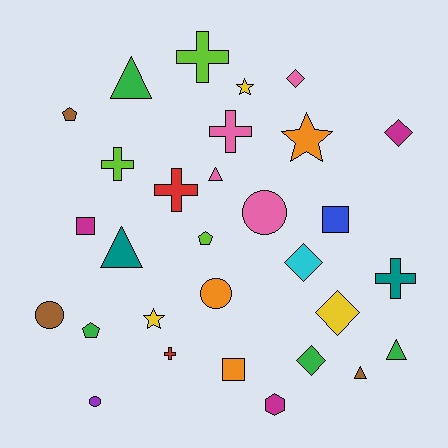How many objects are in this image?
There are 30 objects.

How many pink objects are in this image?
There are 4 pink objects.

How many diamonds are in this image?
There are 5 diamonds.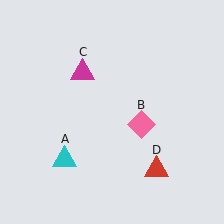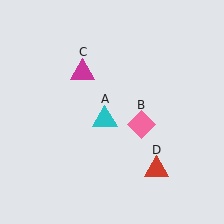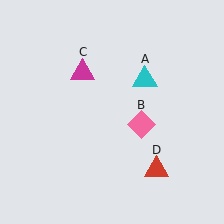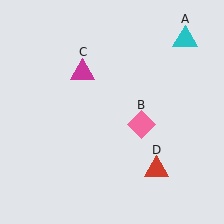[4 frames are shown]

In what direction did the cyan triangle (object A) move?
The cyan triangle (object A) moved up and to the right.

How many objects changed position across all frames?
1 object changed position: cyan triangle (object A).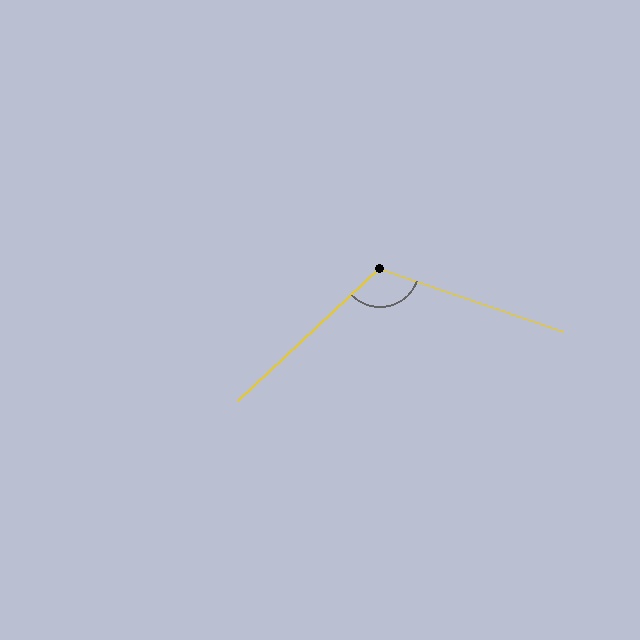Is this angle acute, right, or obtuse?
It is obtuse.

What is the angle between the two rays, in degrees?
Approximately 118 degrees.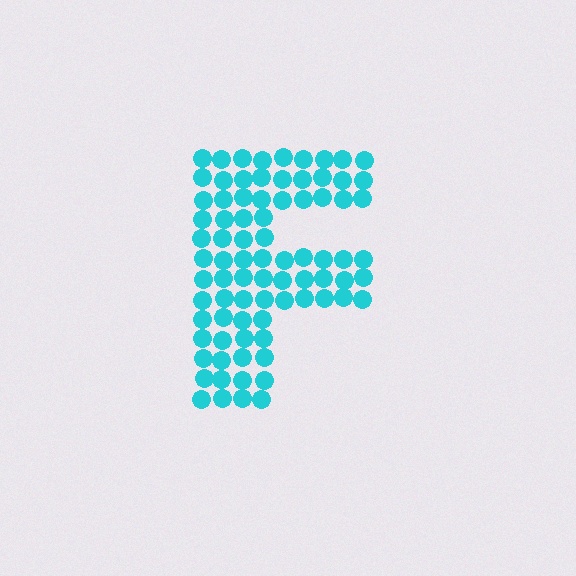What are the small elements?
The small elements are circles.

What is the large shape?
The large shape is the letter F.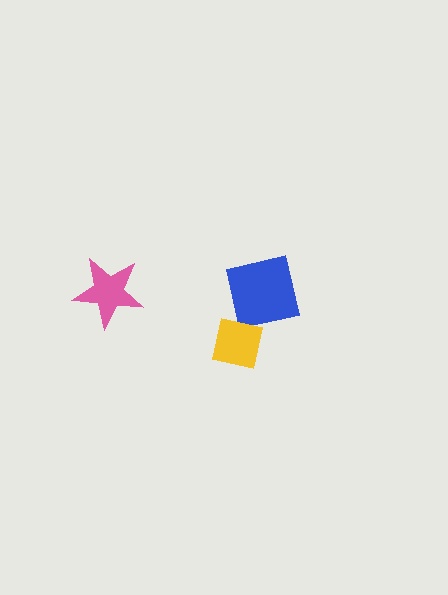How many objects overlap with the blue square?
1 object overlaps with the blue square.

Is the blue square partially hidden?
Yes, it is partially covered by another shape.